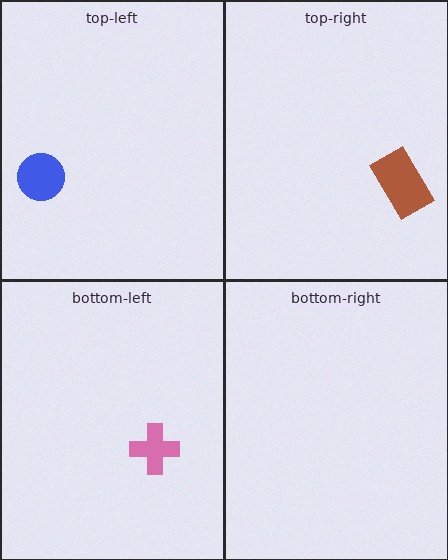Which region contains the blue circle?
The top-left region.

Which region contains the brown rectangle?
The top-right region.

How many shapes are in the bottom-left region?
1.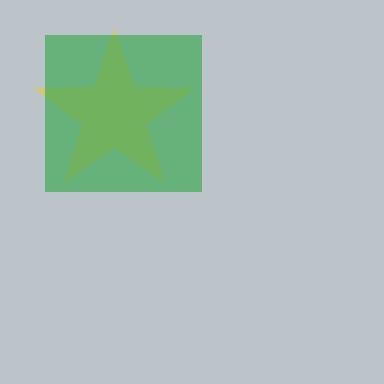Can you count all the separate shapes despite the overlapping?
Yes, there are 2 separate shapes.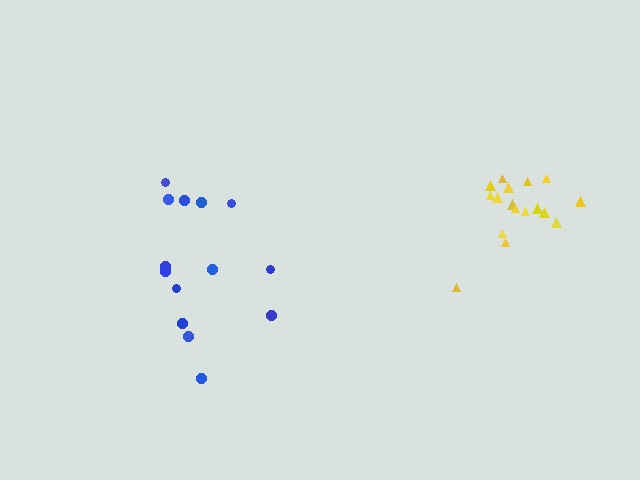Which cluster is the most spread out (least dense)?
Blue.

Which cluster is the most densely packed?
Yellow.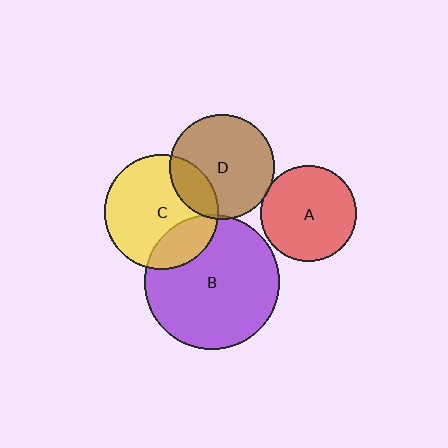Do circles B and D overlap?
Yes.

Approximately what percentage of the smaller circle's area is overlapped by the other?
Approximately 5%.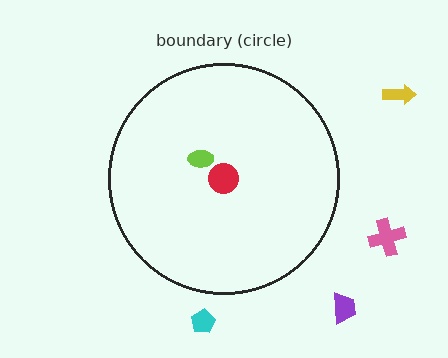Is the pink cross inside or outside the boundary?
Outside.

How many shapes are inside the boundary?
2 inside, 4 outside.